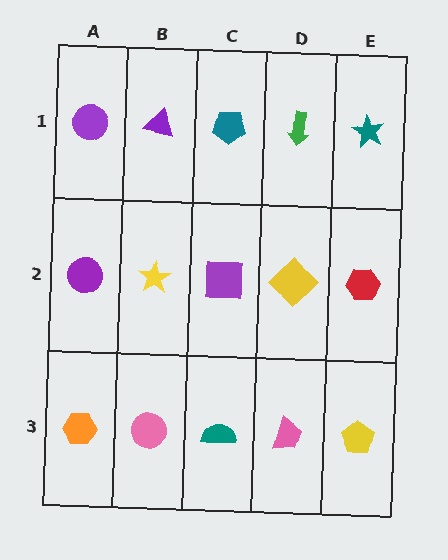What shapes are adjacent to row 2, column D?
A green arrow (row 1, column D), a pink trapezoid (row 3, column D), a purple square (row 2, column C), a red hexagon (row 2, column E).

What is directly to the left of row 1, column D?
A teal pentagon.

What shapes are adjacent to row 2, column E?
A teal star (row 1, column E), a yellow pentagon (row 3, column E), a yellow diamond (row 2, column D).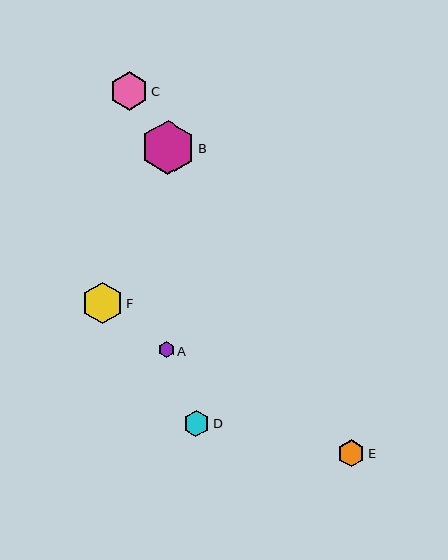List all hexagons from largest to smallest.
From largest to smallest: B, F, C, E, D, A.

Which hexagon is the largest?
Hexagon B is the largest with a size of approximately 54 pixels.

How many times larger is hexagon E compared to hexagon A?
Hexagon E is approximately 1.7 times the size of hexagon A.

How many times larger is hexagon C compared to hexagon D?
Hexagon C is approximately 1.5 times the size of hexagon D.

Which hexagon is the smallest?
Hexagon A is the smallest with a size of approximately 16 pixels.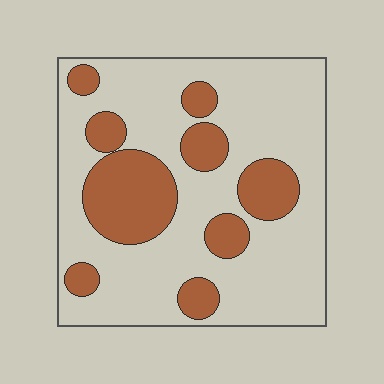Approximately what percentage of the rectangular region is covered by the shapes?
Approximately 25%.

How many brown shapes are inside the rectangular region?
9.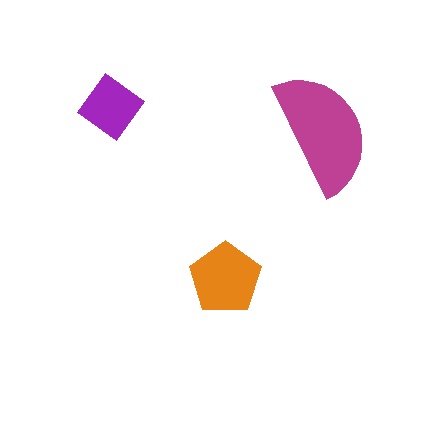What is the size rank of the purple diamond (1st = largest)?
3rd.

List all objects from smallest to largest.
The purple diamond, the orange pentagon, the magenta semicircle.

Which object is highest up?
The purple diamond is topmost.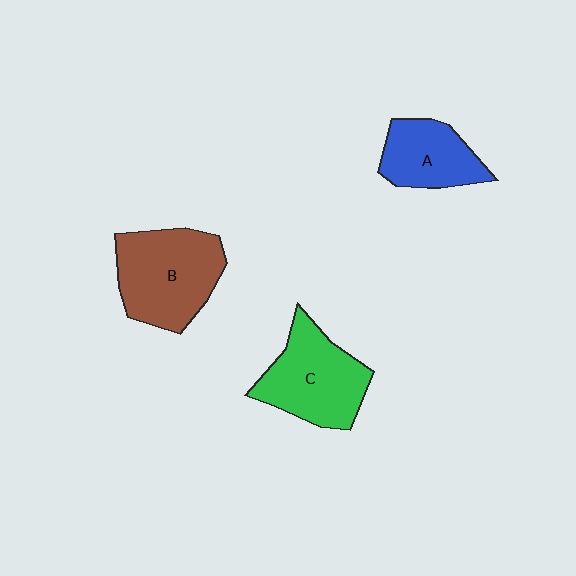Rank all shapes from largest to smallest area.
From largest to smallest: B (brown), C (green), A (blue).